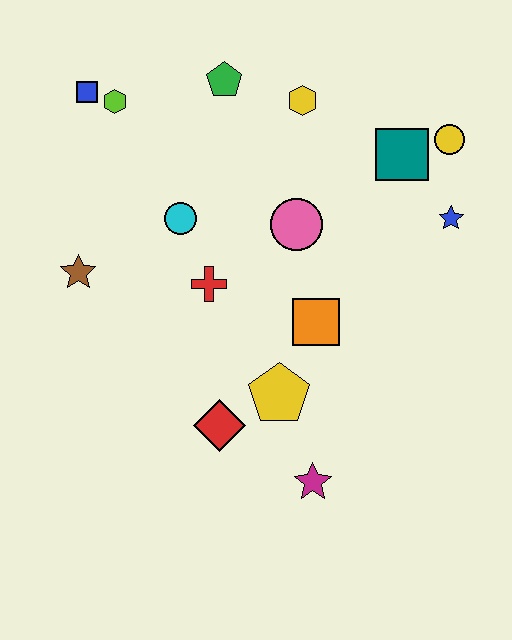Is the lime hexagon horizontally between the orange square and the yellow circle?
No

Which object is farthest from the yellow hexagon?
The magenta star is farthest from the yellow hexagon.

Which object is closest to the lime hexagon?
The blue square is closest to the lime hexagon.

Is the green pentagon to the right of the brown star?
Yes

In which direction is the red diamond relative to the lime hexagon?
The red diamond is below the lime hexagon.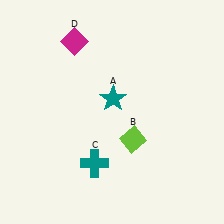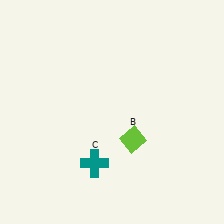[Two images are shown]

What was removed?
The magenta diamond (D), the teal star (A) were removed in Image 2.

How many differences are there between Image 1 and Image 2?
There are 2 differences between the two images.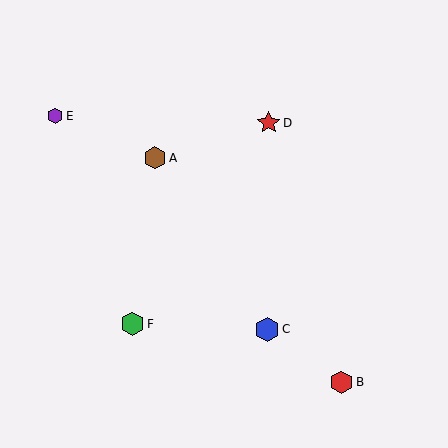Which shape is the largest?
The blue hexagon (labeled C) is the largest.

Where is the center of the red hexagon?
The center of the red hexagon is at (341, 382).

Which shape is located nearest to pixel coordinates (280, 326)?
The blue hexagon (labeled C) at (267, 329) is nearest to that location.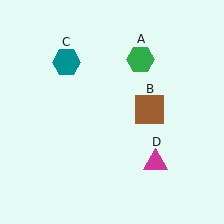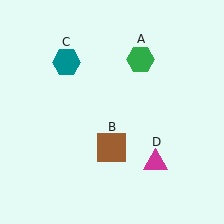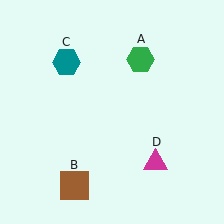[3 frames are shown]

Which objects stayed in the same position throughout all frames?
Green hexagon (object A) and teal hexagon (object C) and magenta triangle (object D) remained stationary.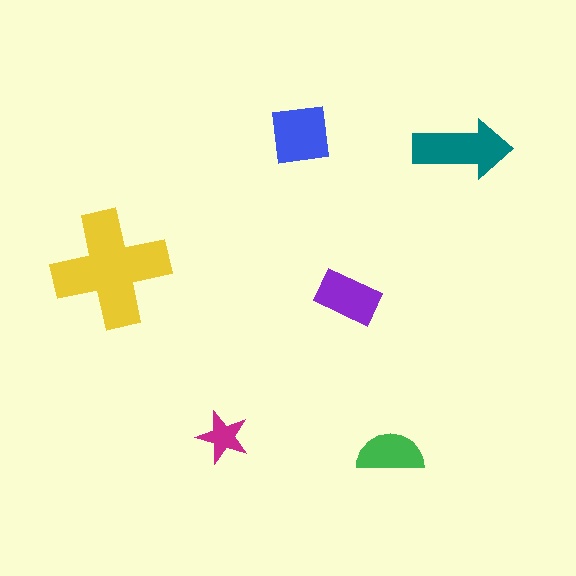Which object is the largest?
The yellow cross.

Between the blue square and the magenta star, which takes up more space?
The blue square.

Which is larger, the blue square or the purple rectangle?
The blue square.